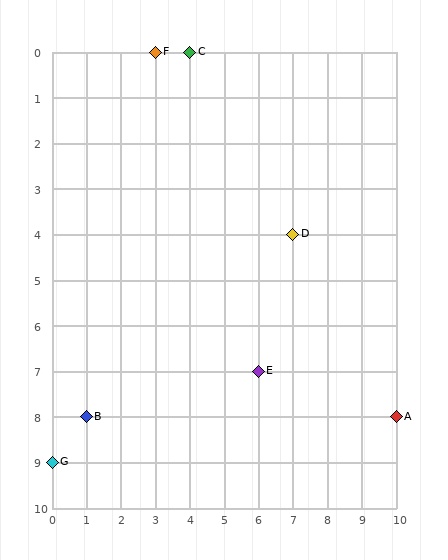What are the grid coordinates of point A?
Point A is at grid coordinates (10, 8).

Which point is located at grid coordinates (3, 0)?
Point F is at (3, 0).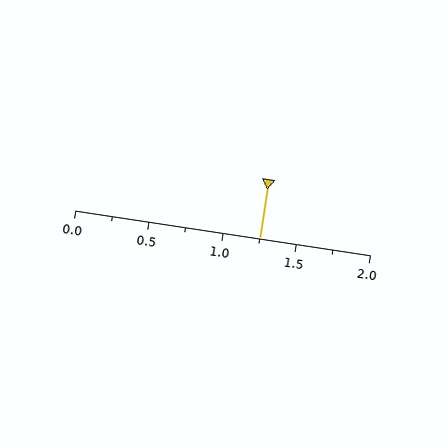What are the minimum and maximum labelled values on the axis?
The axis runs from 0.0 to 2.0.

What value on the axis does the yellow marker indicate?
The marker indicates approximately 1.25.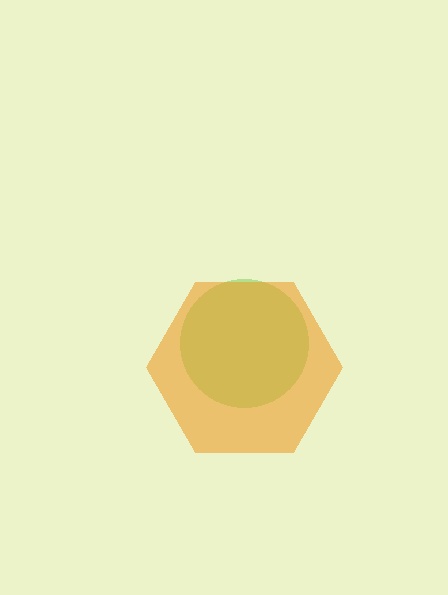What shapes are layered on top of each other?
The layered shapes are: a lime circle, an orange hexagon.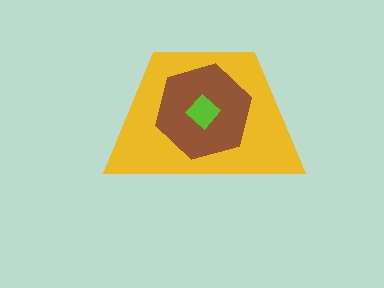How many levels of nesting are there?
3.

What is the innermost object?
The lime diamond.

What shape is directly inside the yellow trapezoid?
The brown hexagon.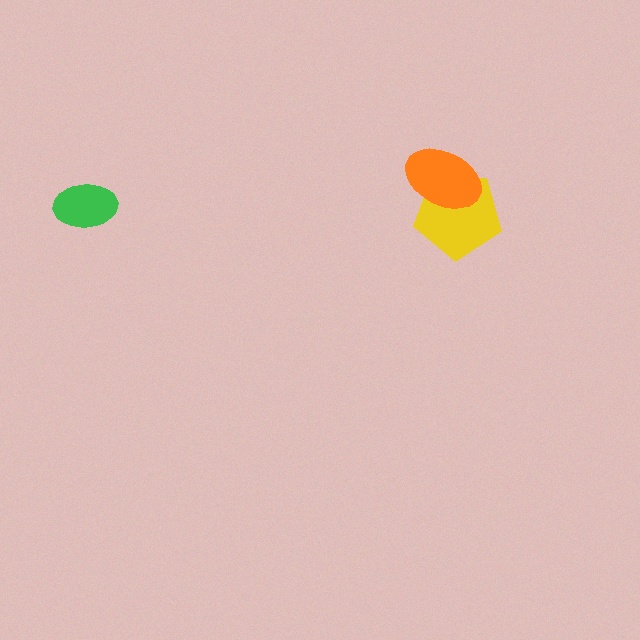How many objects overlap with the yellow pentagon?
1 object overlaps with the yellow pentagon.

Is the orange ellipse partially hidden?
No, no other shape covers it.